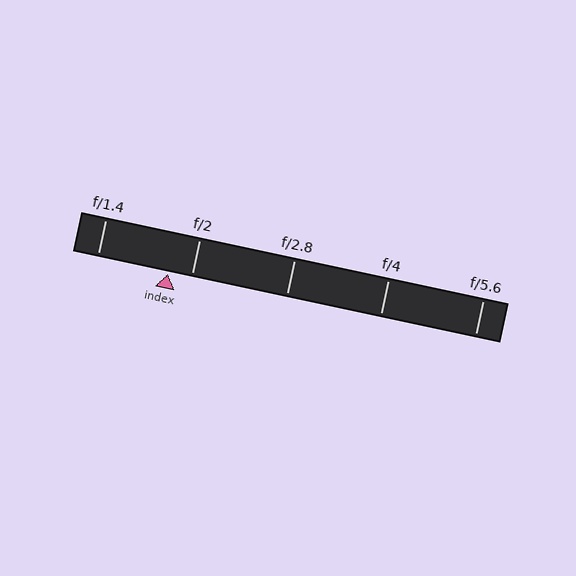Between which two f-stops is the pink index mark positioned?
The index mark is between f/1.4 and f/2.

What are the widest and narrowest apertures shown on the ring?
The widest aperture shown is f/1.4 and the narrowest is f/5.6.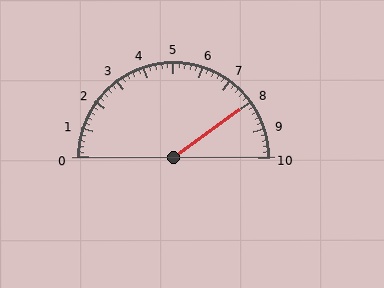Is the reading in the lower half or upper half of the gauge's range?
The reading is in the upper half of the range (0 to 10).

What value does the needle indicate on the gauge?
The needle indicates approximately 8.0.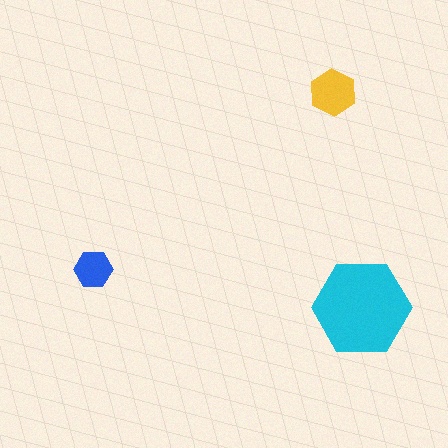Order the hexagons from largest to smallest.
the cyan one, the yellow one, the blue one.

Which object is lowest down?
The cyan hexagon is bottommost.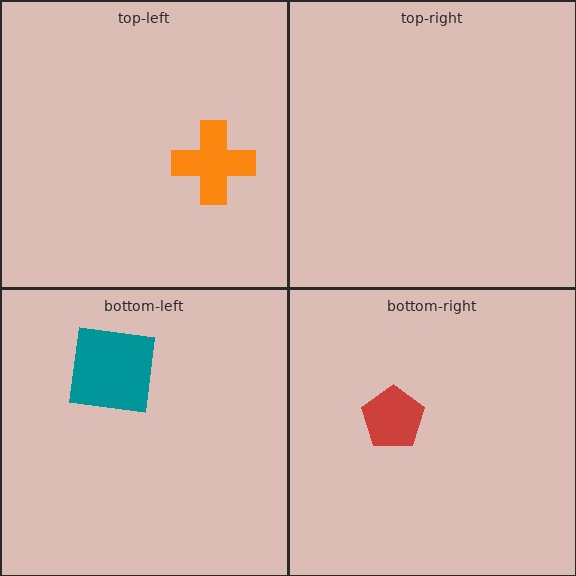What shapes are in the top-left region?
The orange cross.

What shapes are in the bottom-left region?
The teal square.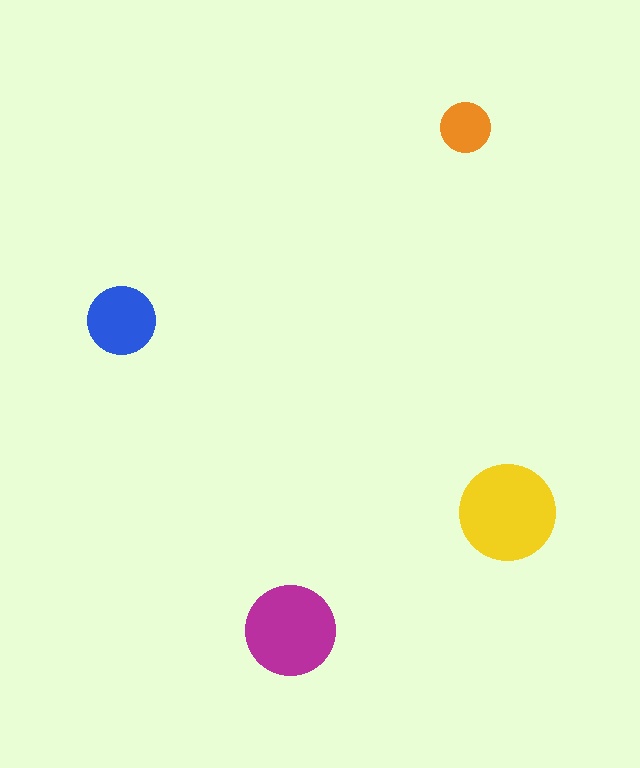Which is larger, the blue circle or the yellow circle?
The yellow one.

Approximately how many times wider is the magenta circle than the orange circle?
About 2 times wider.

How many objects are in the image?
There are 4 objects in the image.